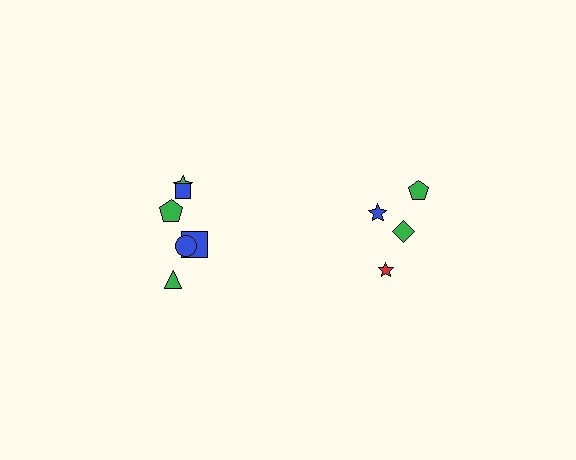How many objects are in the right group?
There are 4 objects.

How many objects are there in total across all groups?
There are 10 objects.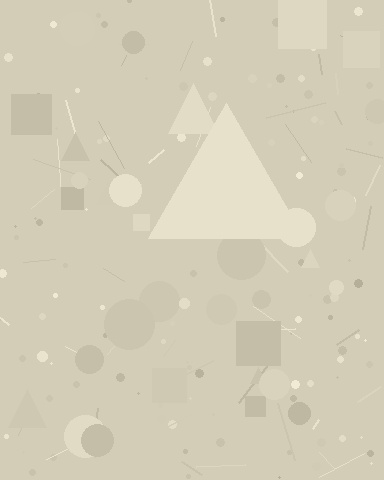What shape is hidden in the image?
A triangle is hidden in the image.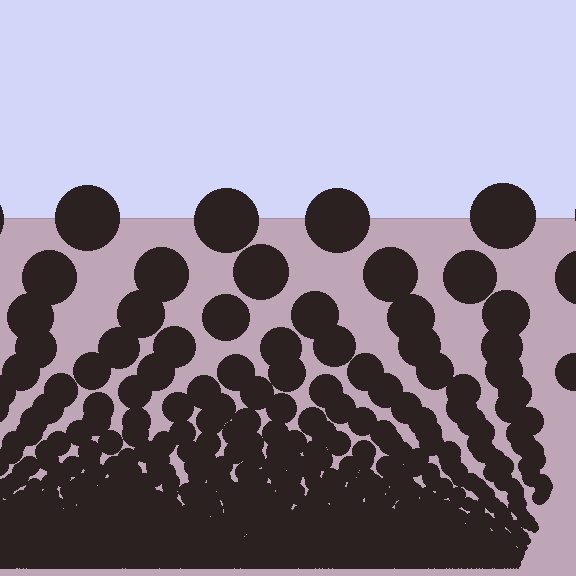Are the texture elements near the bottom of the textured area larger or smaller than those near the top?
Smaller. The gradient is inverted — elements near the bottom are smaller and denser.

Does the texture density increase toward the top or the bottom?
Density increases toward the bottom.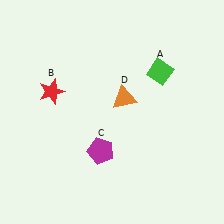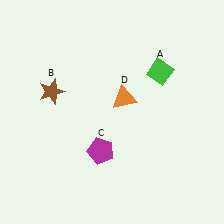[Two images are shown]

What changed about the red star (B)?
In Image 1, B is red. In Image 2, it changed to brown.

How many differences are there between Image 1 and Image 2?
There is 1 difference between the two images.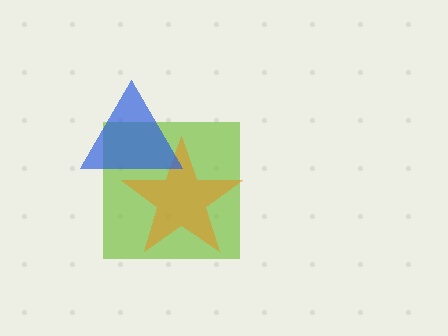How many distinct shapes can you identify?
There are 3 distinct shapes: a lime square, an orange star, a blue triangle.